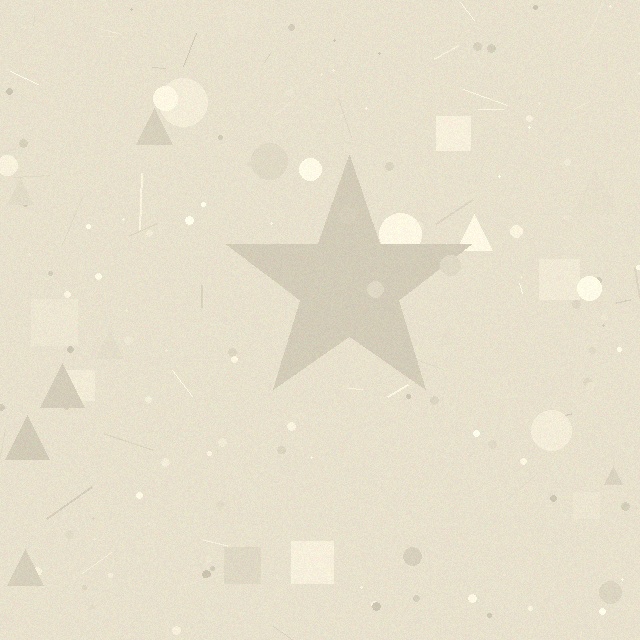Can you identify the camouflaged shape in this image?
The camouflaged shape is a star.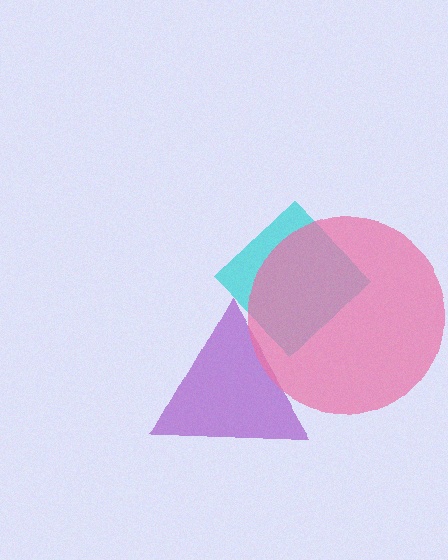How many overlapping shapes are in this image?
There are 3 overlapping shapes in the image.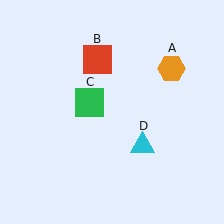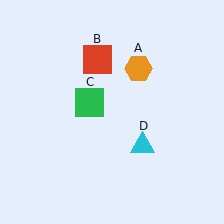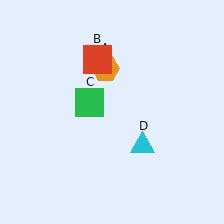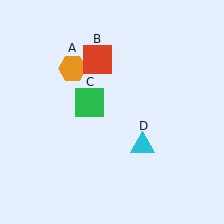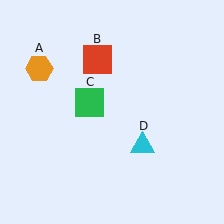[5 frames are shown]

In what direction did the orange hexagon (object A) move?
The orange hexagon (object A) moved left.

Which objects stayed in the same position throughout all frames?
Red square (object B) and green square (object C) and cyan triangle (object D) remained stationary.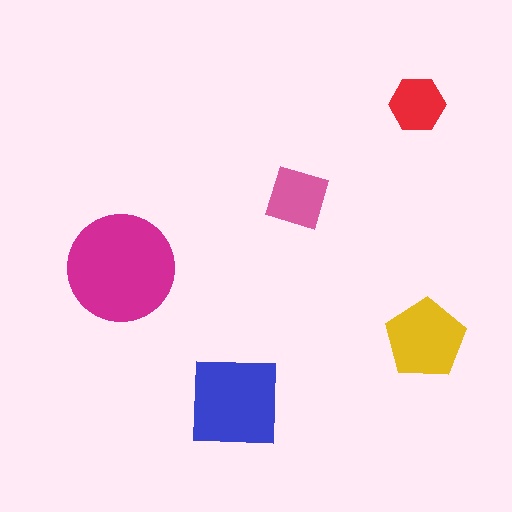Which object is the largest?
The magenta circle.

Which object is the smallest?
The red hexagon.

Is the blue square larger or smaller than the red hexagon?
Larger.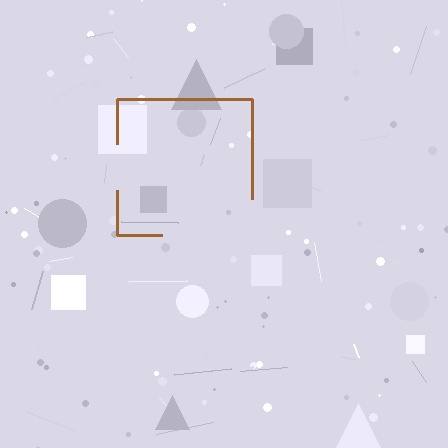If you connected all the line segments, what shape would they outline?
They would outline a square.